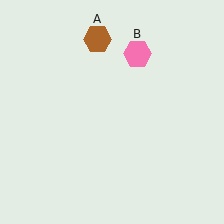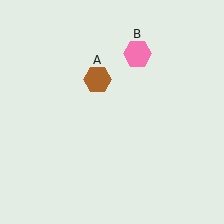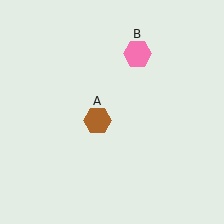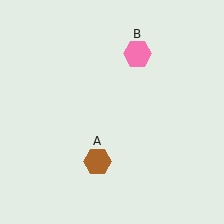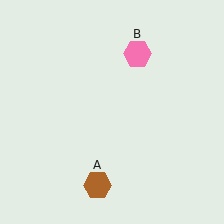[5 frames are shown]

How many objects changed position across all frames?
1 object changed position: brown hexagon (object A).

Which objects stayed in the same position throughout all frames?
Pink hexagon (object B) remained stationary.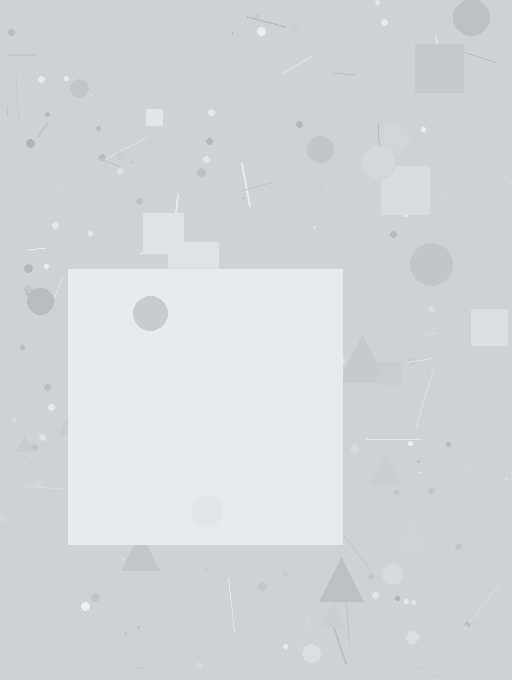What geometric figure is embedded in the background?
A square is embedded in the background.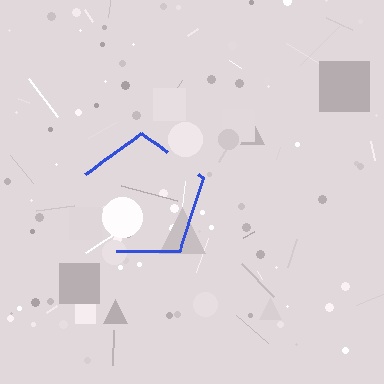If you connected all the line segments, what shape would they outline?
They would outline a pentagon.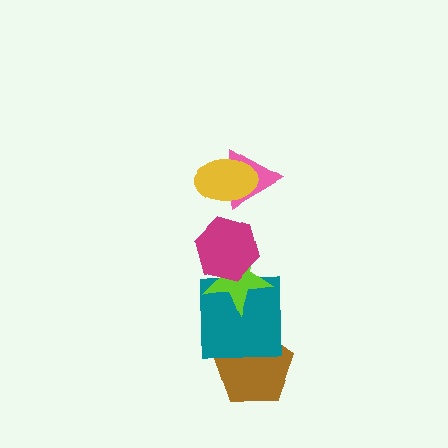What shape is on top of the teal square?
The lime star is on top of the teal square.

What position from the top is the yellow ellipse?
The yellow ellipse is 1st from the top.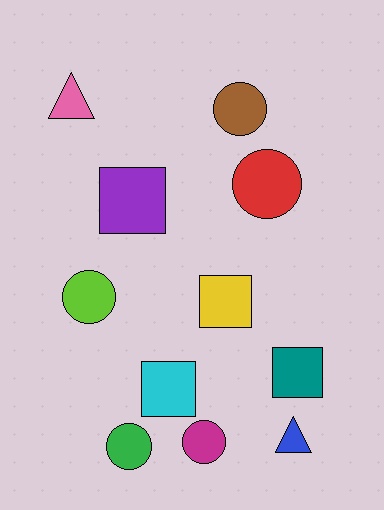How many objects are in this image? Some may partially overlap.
There are 11 objects.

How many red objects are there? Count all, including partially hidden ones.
There is 1 red object.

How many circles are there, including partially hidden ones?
There are 5 circles.